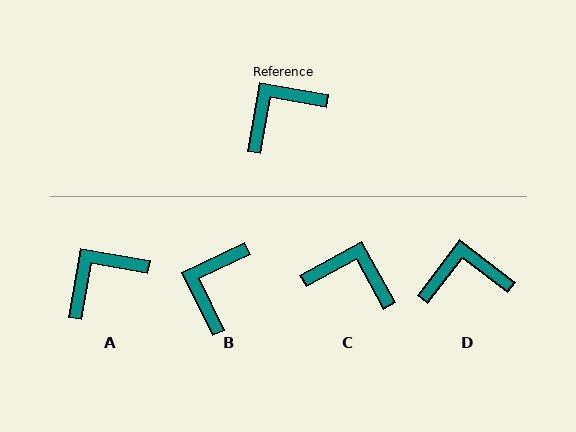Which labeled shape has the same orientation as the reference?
A.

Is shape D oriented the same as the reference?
No, it is off by about 27 degrees.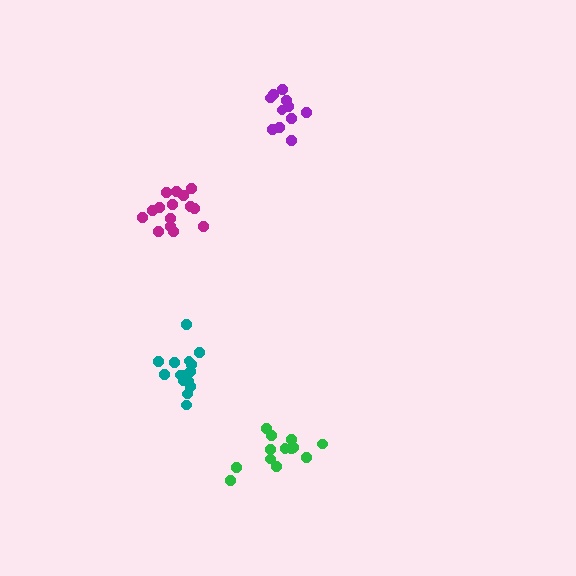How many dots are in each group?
Group 1: 11 dots, Group 2: 15 dots, Group 3: 13 dots, Group 4: 15 dots (54 total).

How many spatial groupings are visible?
There are 4 spatial groupings.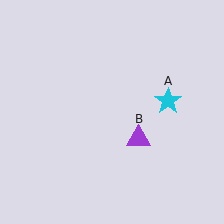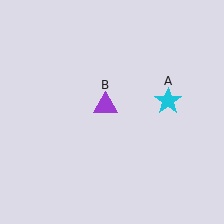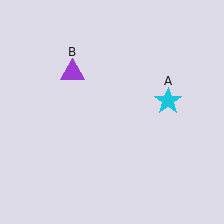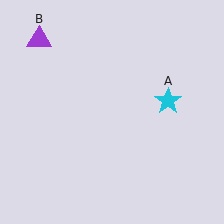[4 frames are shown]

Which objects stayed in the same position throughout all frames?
Cyan star (object A) remained stationary.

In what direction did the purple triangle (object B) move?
The purple triangle (object B) moved up and to the left.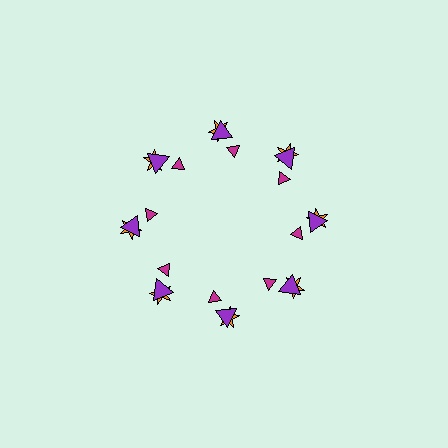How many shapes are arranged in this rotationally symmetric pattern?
There are 24 shapes, arranged in 8 groups of 3.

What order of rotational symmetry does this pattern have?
This pattern has 8-fold rotational symmetry.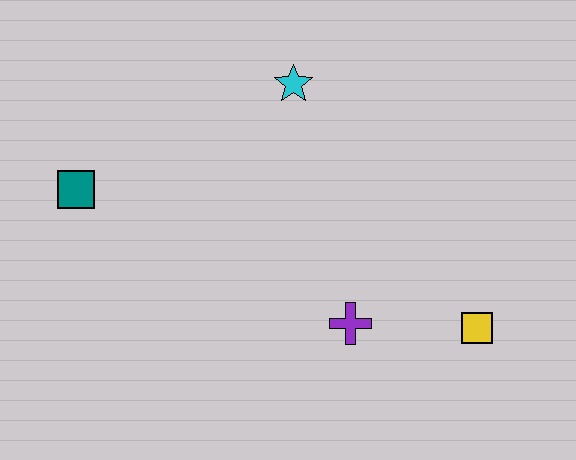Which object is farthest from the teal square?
The yellow square is farthest from the teal square.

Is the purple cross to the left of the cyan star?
No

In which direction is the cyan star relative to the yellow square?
The cyan star is above the yellow square.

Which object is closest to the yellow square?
The purple cross is closest to the yellow square.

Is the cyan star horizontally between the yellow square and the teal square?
Yes